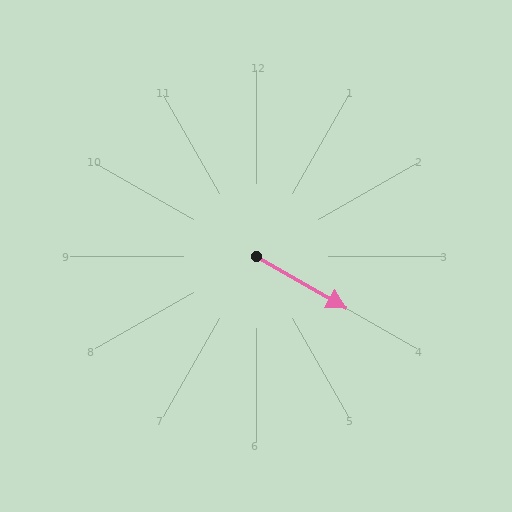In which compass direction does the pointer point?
Southeast.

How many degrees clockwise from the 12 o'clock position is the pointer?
Approximately 120 degrees.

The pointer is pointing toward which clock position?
Roughly 4 o'clock.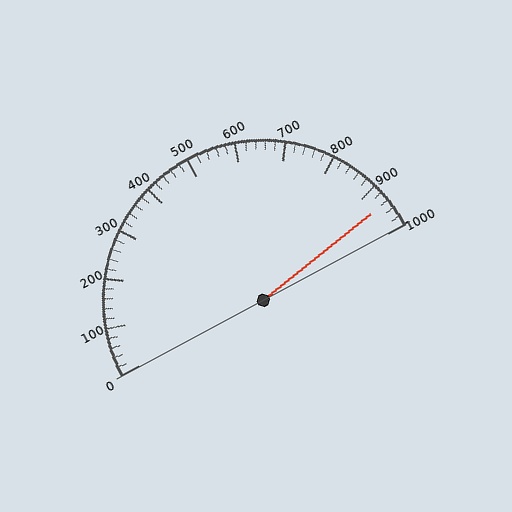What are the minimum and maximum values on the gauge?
The gauge ranges from 0 to 1000.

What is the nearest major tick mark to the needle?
The nearest major tick mark is 900.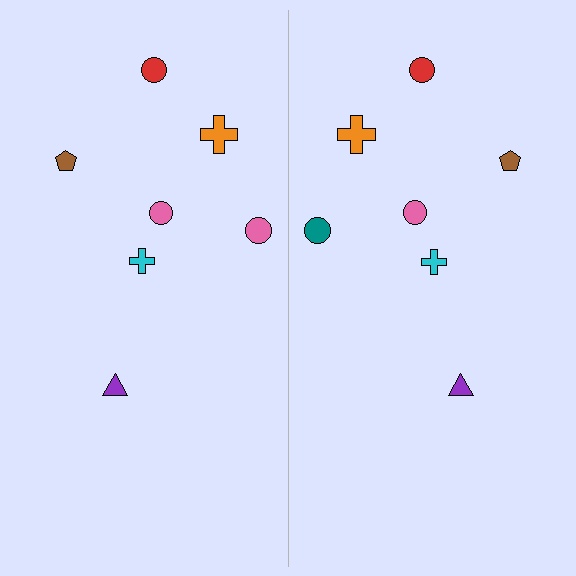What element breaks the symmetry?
The teal circle on the right side breaks the symmetry — its mirror counterpart is pink.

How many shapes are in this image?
There are 14 shapes in this image.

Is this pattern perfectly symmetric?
No, the pattern is not perfectly symmetric. The teal circle on the right side breaks the symmetry — its mirror counterpart is pink.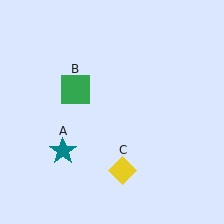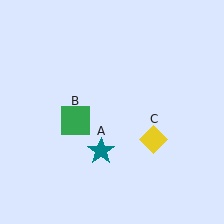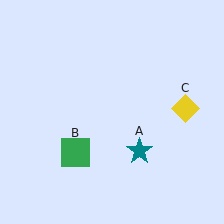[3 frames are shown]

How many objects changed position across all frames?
3 objects changed position: teal star (object A), green square (object B), yellow diamond (object C).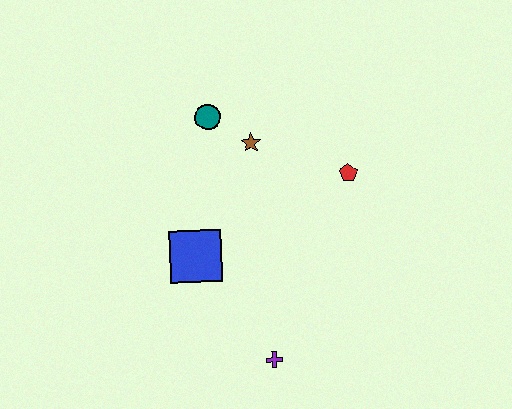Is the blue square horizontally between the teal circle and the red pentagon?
No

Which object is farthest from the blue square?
The red pentagon is farthest from the blue square.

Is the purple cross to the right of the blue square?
Yes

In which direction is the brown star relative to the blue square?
The brown star is above the blue square.